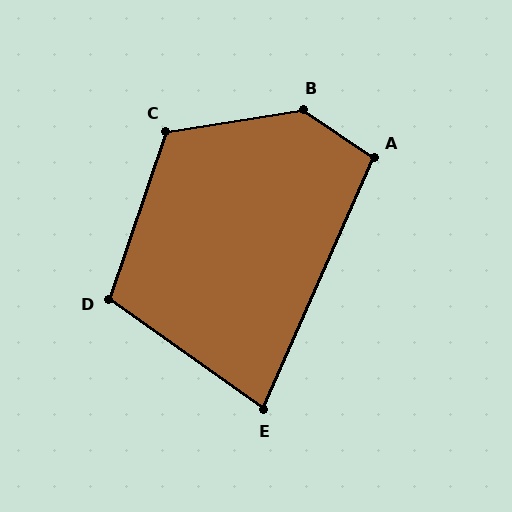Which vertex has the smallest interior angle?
E, at approximately 78 degrees.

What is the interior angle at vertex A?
Approximately 100 degrees (obtuse).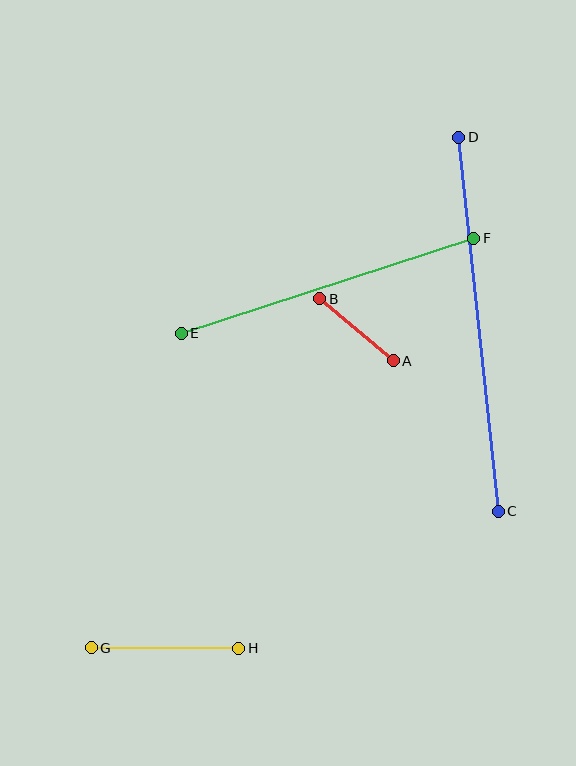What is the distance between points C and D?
The distance is approximately 376 pixels.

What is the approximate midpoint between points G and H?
The midpoint is at approximately (165, 648) pixels.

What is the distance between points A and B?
The distance is approximately 96 pixels.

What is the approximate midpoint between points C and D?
The midpoint is at approximately (478, 324) pixels.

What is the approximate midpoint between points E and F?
The midpoint is at approximately (327, 286) pixels.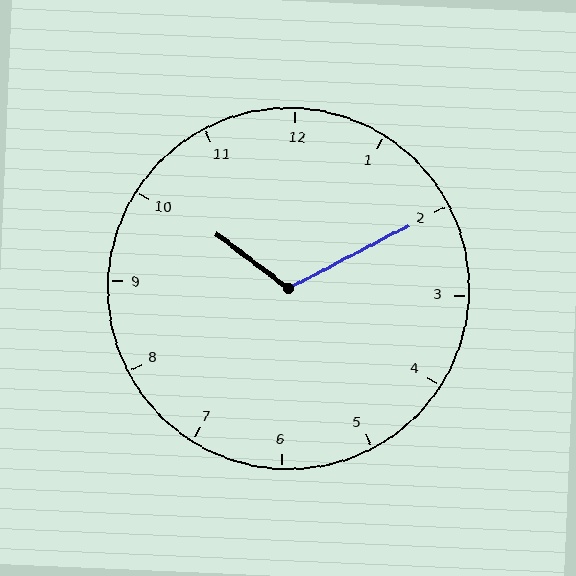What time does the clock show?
10:10.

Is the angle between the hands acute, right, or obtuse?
It is obtuse.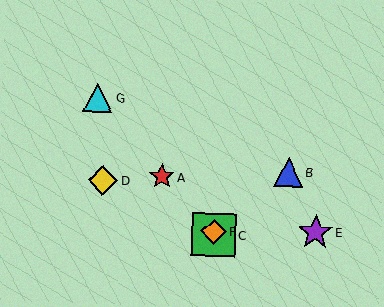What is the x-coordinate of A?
Object A is at x≈162.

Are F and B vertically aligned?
No, F is at x≈214 and B is at x≈289.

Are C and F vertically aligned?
Yes, both are at x≈214.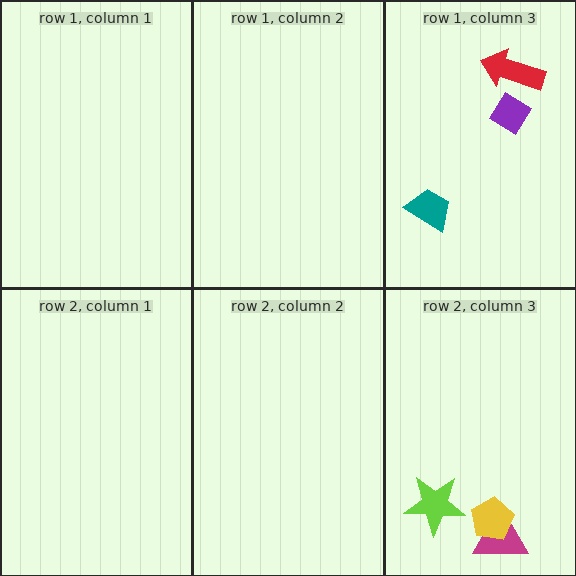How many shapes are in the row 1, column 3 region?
3.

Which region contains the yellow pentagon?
The row 2, column 3 region.